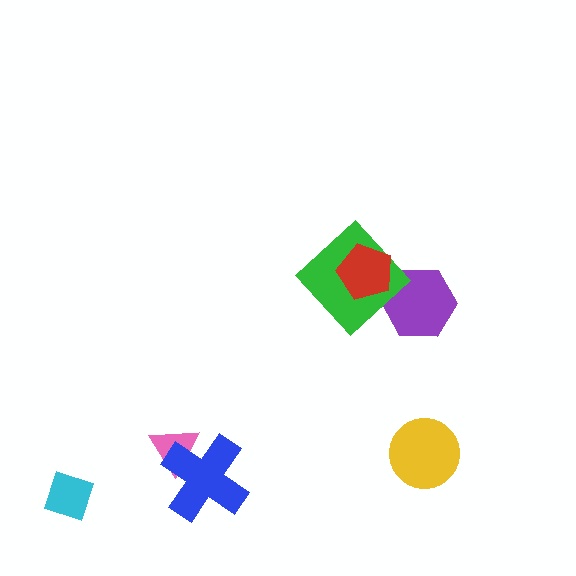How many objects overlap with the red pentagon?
1 object overlaps with the red pentagon.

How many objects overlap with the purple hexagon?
0 objects overlap with the purple hexagon.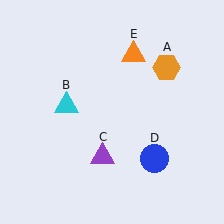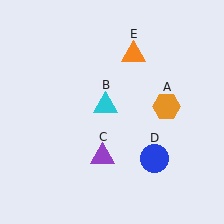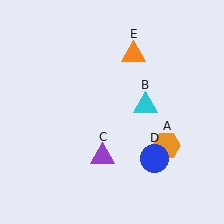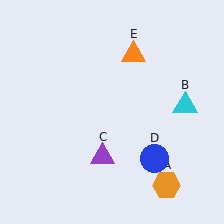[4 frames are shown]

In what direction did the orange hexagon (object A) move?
The orange hexagon (object A) moved down.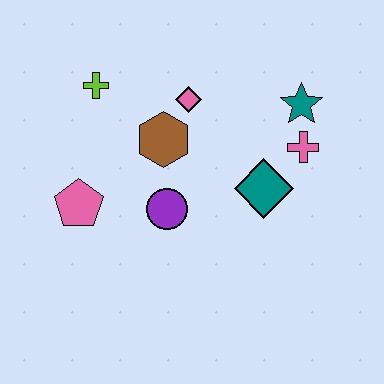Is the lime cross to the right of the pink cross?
No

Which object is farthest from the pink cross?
The pink pentagon is farthest from the pink cross.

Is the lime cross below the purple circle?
No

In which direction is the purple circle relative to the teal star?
The purple circle is to the left of the teal star.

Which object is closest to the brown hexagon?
The pink diamond is closest to the brown hexagon.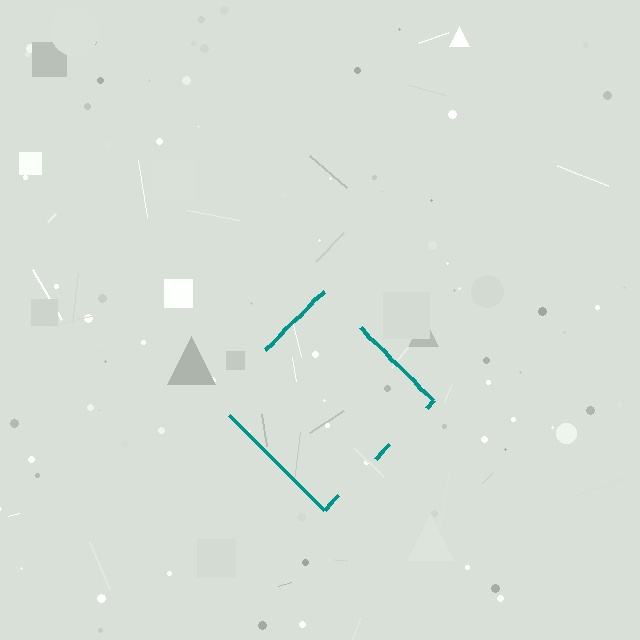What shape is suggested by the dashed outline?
The dashed outline suggests a diamond.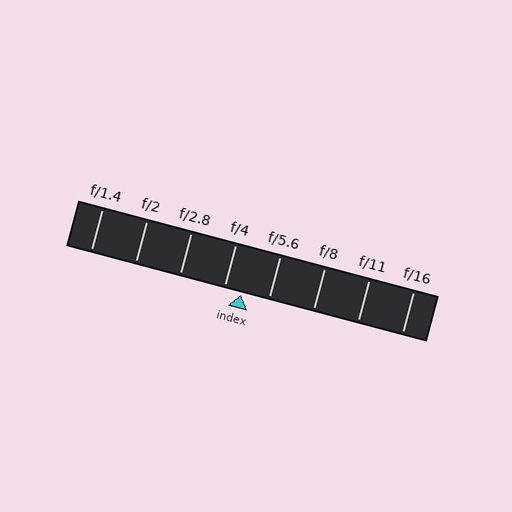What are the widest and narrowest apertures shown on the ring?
The widest aperture shown is f/1.4 and the narrowest is f/16.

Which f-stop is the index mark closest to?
The index mark is closest to f/4.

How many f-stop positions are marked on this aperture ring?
There are 8 f-stop positions marked.